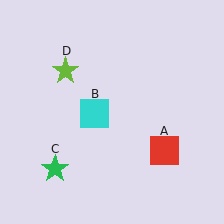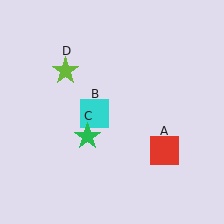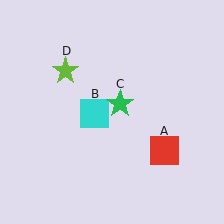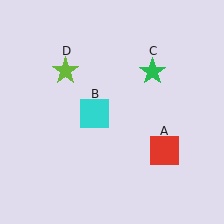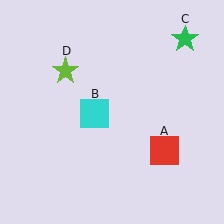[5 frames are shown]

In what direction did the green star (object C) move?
The green star (object C) moved up and to the right.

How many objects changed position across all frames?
1 object changed position: green star (object C).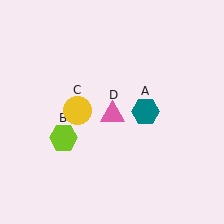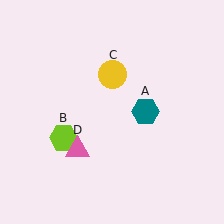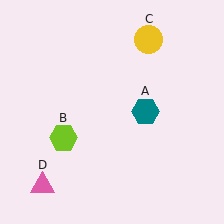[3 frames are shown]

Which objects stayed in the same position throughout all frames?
Teal hexagon (object A) and lime hexagon (object B) remained stationary.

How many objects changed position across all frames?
2 objects changed position: yellow circle (object C), pink triangle (object D).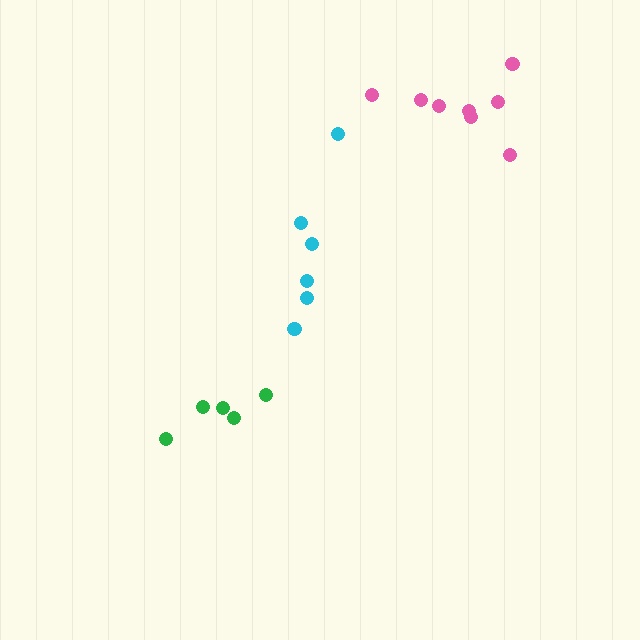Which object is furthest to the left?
The green cluster is leftmost.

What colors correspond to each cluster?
The clusters are colored: green, cyan, pink.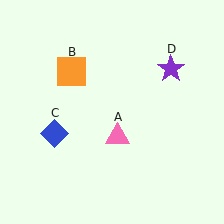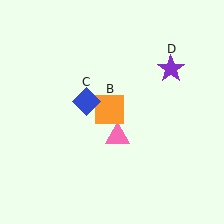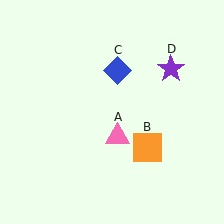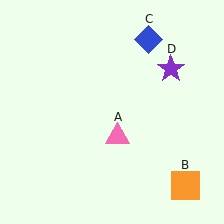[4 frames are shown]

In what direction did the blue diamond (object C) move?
The blue diamond (object C) moved up and to the right.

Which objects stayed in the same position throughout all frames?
Pink triangle (object A) and purple star (object D) remained stationary.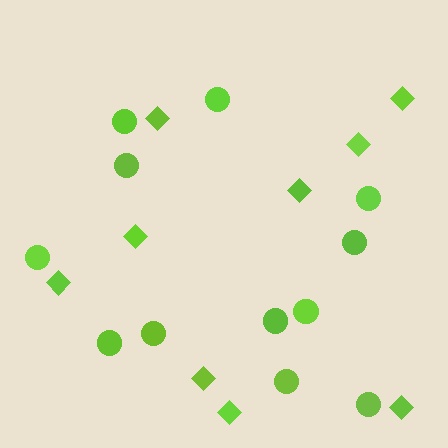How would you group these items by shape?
There are 2 groups: one group of diamonds (9) and one group of circles (12).